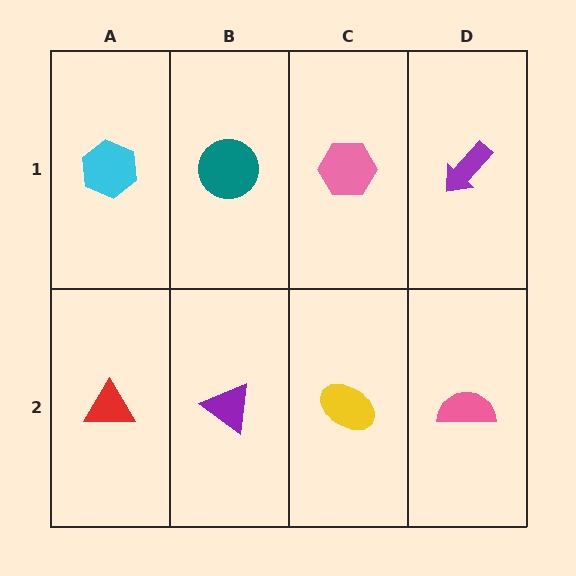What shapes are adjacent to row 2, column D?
A purple arrow (row 1, column D), a yellow ellipse (row 2, column C).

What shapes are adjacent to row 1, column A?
A red triangle (row 2, column A), a teal circle (row 1, column B).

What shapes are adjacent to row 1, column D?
A pink semicircle (row 2, column D), a pink hexagon (row 1, column C).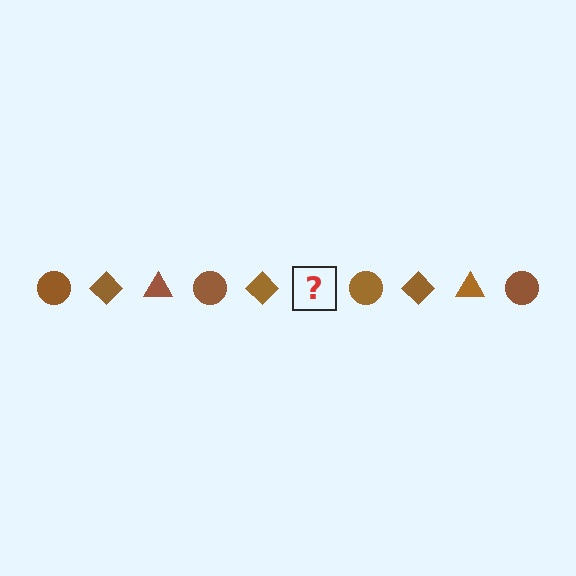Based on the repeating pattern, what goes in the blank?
The blank should be a brown triangle.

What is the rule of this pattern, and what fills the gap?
The rule is that the pattern cycles through circle, diamond, triangle shapes in brown. The gap should be filled with a brown triangle.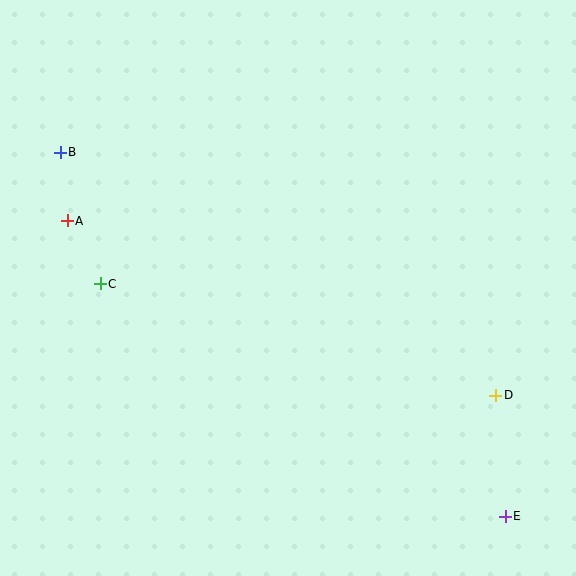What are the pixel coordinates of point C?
Point C is at (100, 284).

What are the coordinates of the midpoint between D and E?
The midpoint between D and E is at (501, 456).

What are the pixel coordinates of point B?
Point B is at (60, 152).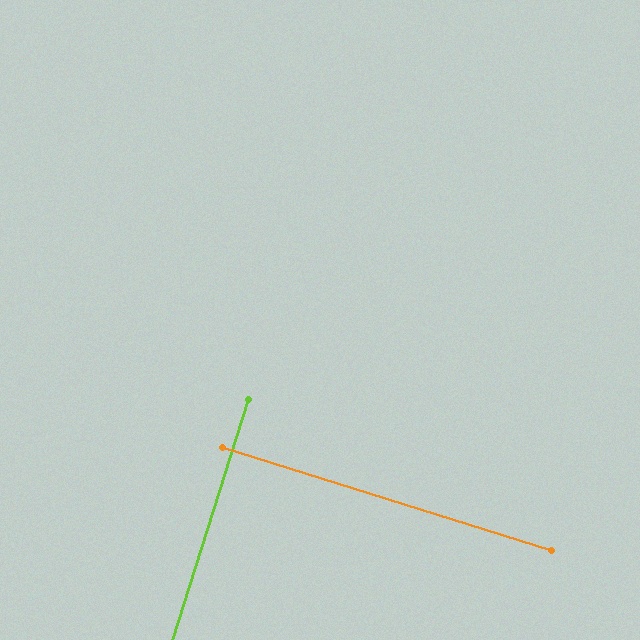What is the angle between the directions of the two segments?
Approximately 90 degrees.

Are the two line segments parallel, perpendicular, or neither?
Perpendicular — they meet at approximately 90°.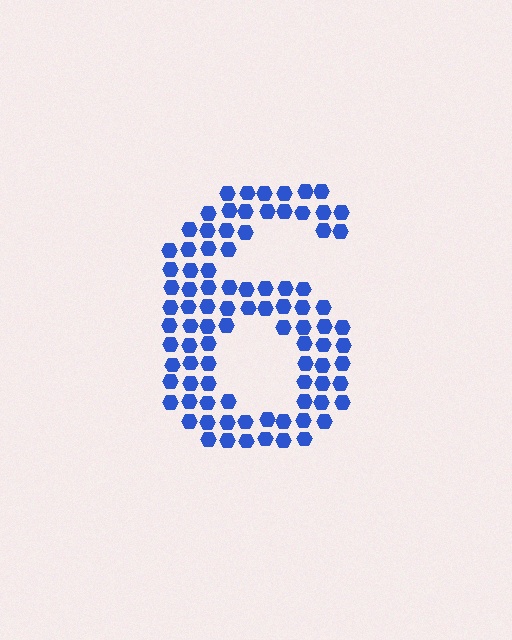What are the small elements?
The small elements are hexagons.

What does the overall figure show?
The overall figure shows the digit 6.